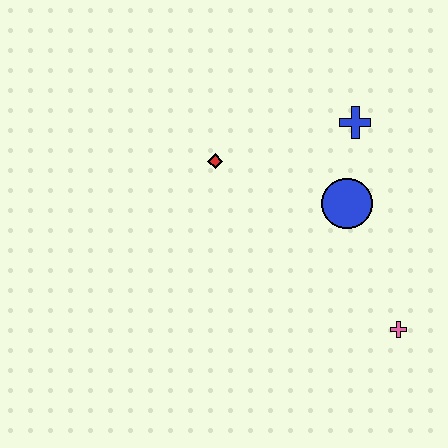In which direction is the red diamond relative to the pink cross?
The red diamond is to the left of the pink cross.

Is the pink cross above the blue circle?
No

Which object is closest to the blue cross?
The blue circle is closest to the blue cross.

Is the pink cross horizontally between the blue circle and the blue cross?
No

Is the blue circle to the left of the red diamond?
No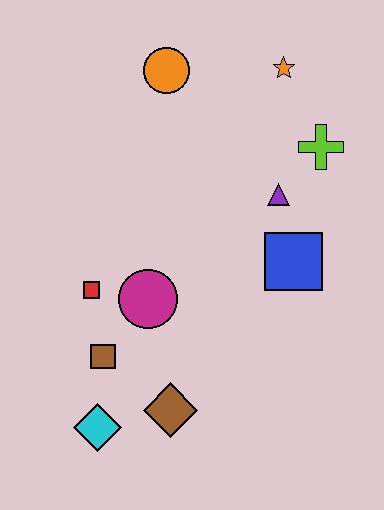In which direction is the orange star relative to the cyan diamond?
The orange star is above the cyan diamond.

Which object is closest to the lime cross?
The purple triangle is closest to the lime cross.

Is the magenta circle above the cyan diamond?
Yes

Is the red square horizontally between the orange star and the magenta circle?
No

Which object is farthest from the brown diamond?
The orange star is farthest from the brown diamond.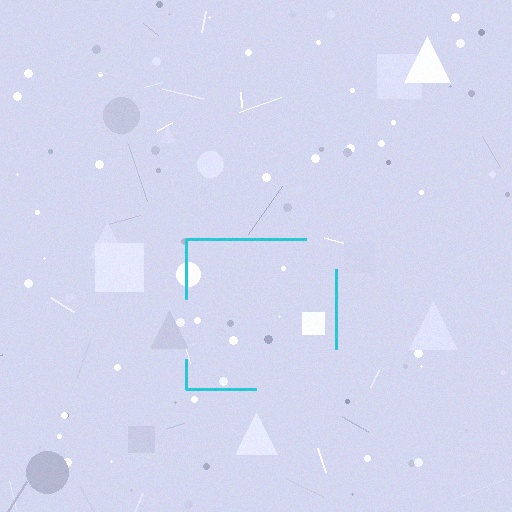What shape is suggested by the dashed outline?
The dashed outline suggests a square.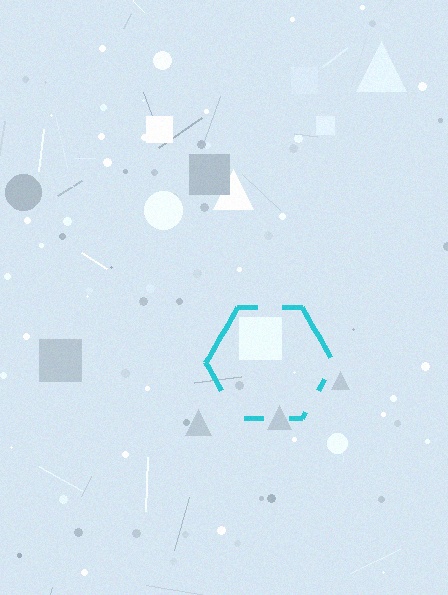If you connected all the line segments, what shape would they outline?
They would outline a hexagon.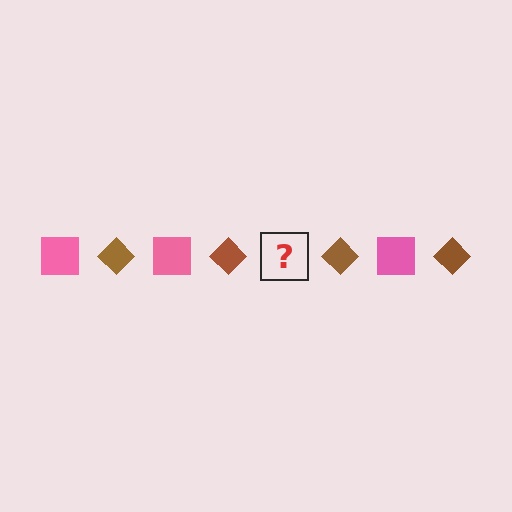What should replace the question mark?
The question mark should be replaced with a pink square.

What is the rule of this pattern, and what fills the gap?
The rule is that the pattern alternates between pink square and brown diamond. The gap should be filled with a pink square.